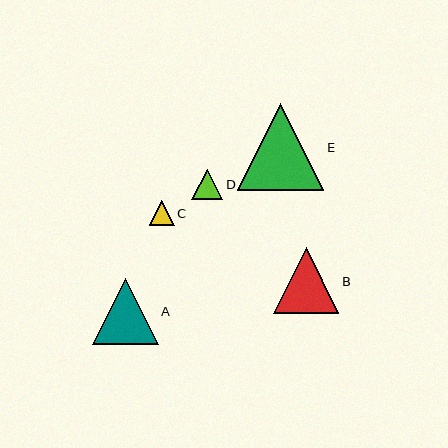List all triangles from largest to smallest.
From largest to smallest: E, A, B, D, C.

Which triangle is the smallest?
Triangle C is the smallest with a size of approximately 25 pixels.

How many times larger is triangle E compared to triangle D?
Triangle E is approximately 2.8 times the size of triangle D.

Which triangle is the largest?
Triangle E is the largest with a size of approximately 87 pixels.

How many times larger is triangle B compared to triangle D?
Triangle B is approximately 2.1 times the size of triangle D.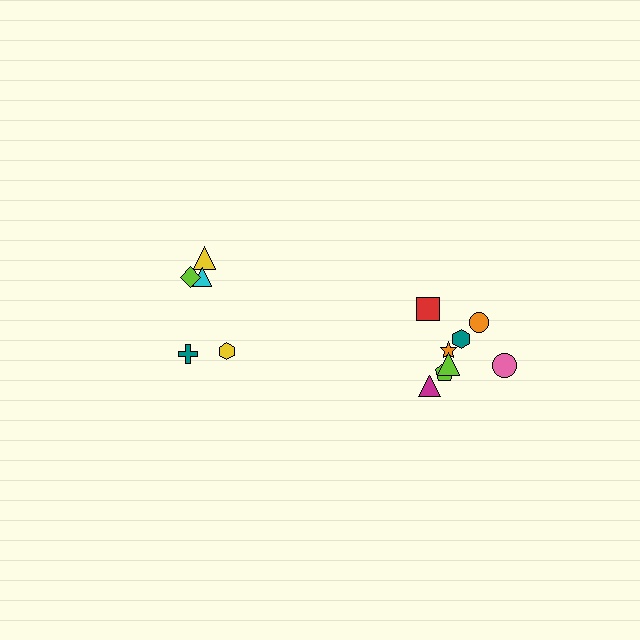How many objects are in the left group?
There are 5 objects.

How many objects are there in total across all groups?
There are 13 objects.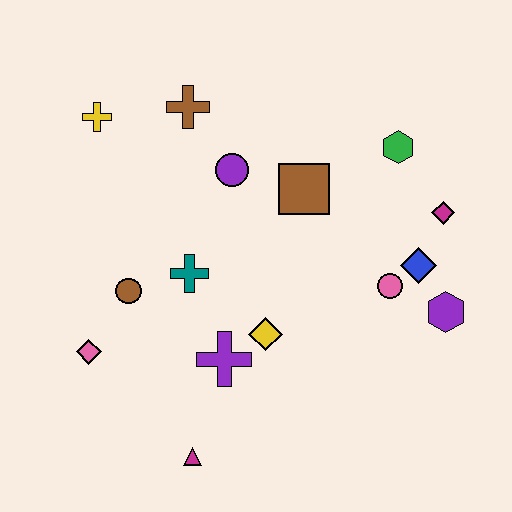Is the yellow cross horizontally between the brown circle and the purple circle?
No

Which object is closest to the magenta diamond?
The blue diamond is closest to the magenta diamond.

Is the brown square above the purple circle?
No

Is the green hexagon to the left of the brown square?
No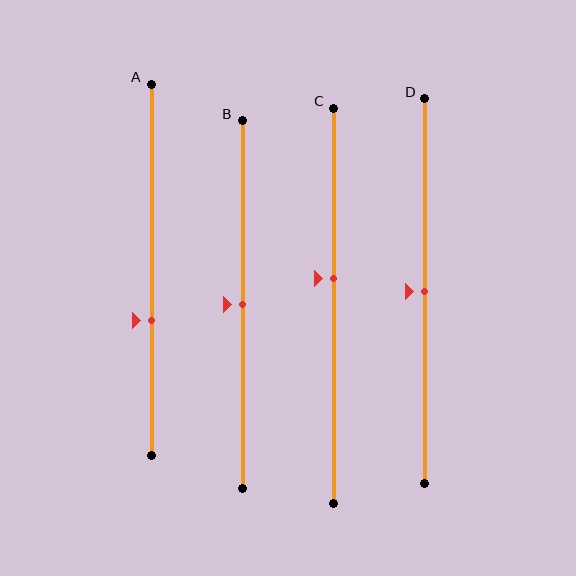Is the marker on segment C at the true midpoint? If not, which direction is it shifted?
No, the marker on segment C is shifted upward by about 7% of the segment length.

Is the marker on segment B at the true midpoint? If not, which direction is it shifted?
Yes, the marker on segment B is at the true midpoint.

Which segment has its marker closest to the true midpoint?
Segment B has its marker closest to the true midpoint.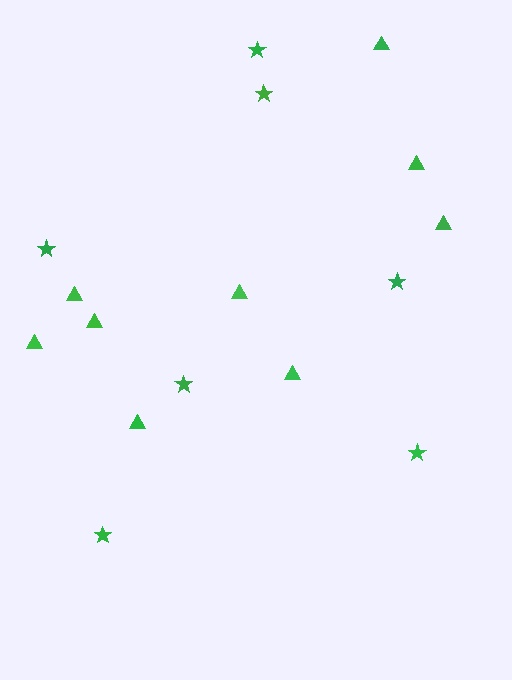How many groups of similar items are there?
There are 2 groups: one group of triangles (9) and one group of stars (7).